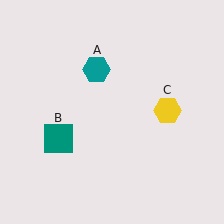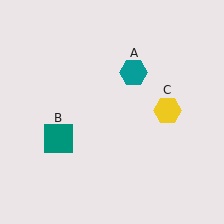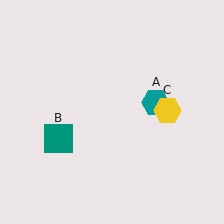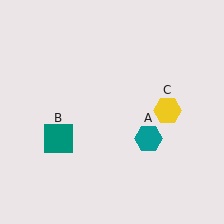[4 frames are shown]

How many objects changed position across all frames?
1 object changed position: teal hexagon (object A).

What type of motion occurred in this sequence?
The teal hexagon (object A) rotated clockwise around the center of the scene.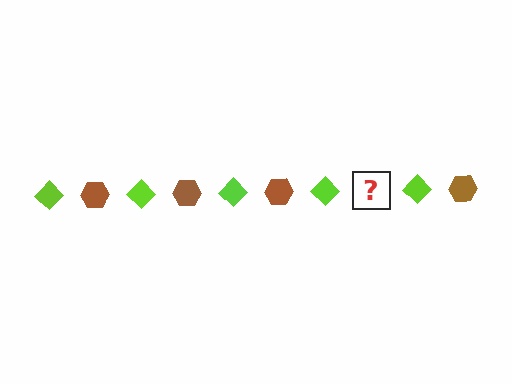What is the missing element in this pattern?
The missing element is a brown hexagon.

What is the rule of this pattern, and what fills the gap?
The rule is that the pattern alternates between lime diamond and brown hexagon. The gap should be filled with a brown hexagon.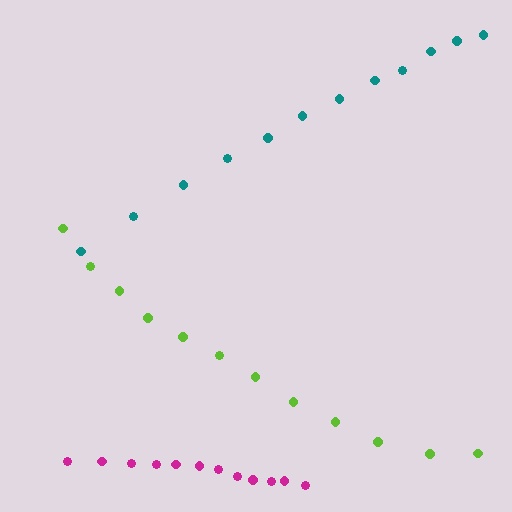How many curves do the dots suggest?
There are 3 distinct paths.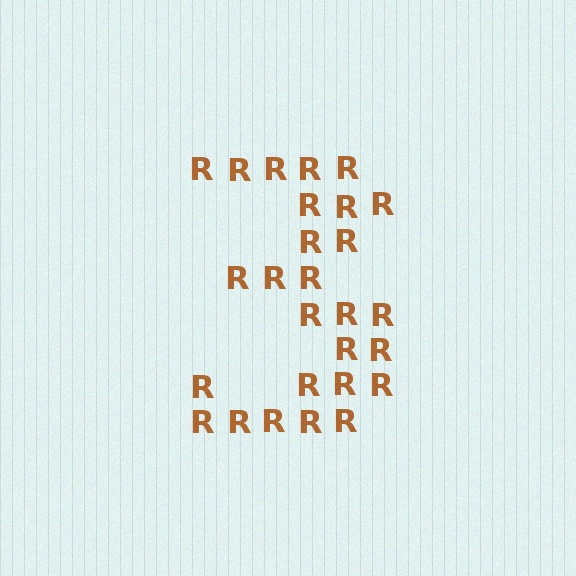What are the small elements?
The small elements are letter R's.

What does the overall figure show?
The overall figure shows the digit 3.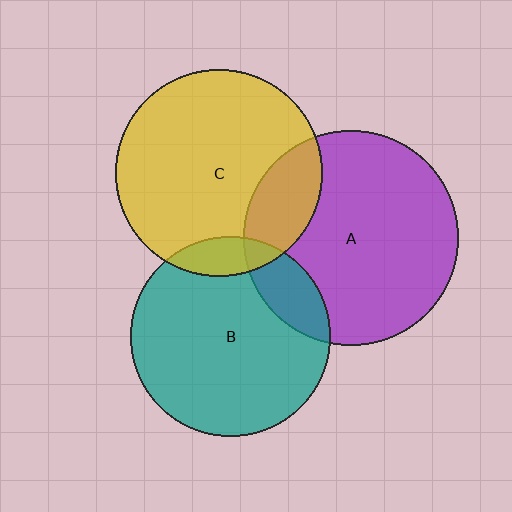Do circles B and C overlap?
Yes.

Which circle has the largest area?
Circle A (purple).